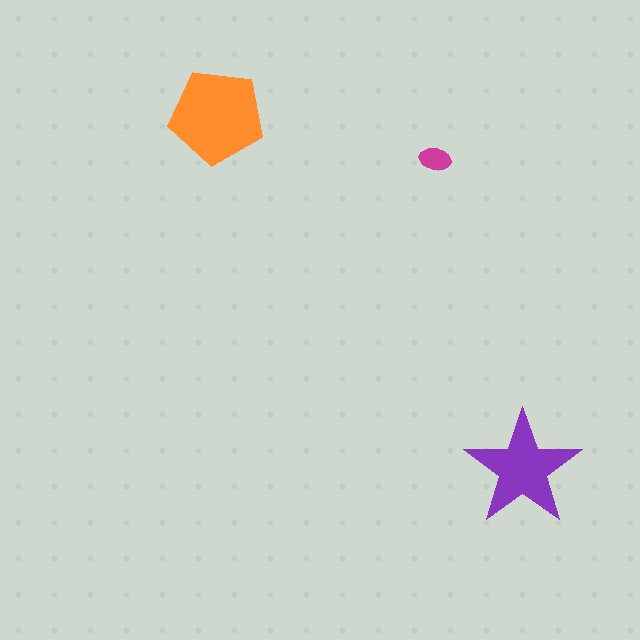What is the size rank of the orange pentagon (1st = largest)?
1st.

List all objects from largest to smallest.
The orange pentagon, the purple star, the magenta ellipse.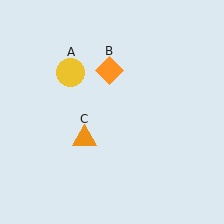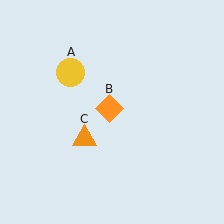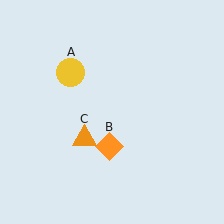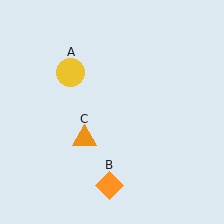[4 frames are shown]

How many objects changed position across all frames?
1 object changed position: orange diamond (object B).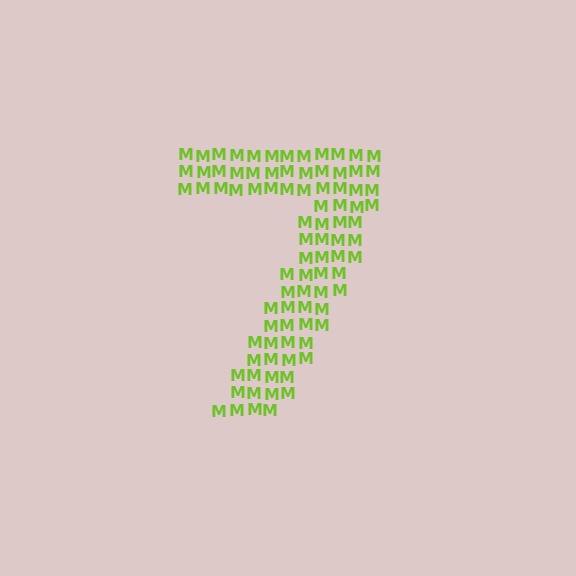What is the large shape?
The large shape is the digit 7.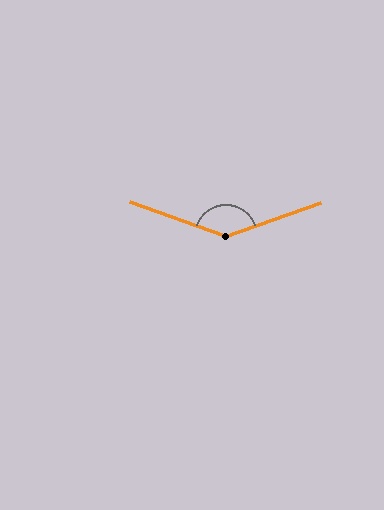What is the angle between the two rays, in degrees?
Approximately 141 degrees.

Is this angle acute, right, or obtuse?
It is obtuse.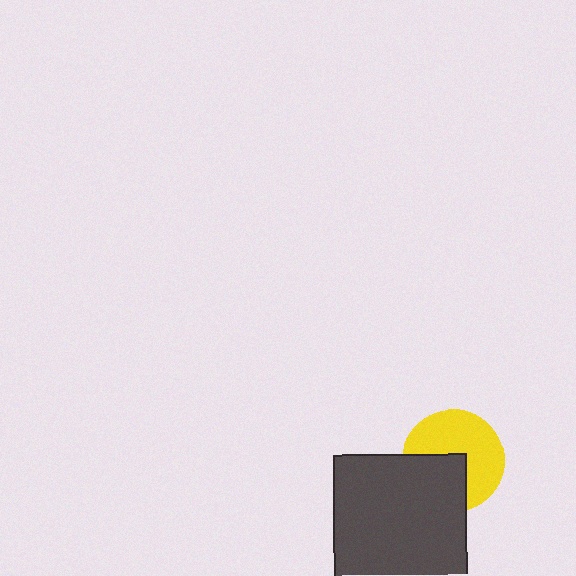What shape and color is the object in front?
The object in front is a dark gray square.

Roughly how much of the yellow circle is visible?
About half of it is visible (roughly 61%).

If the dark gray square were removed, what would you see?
You would see the complete yellow circle.